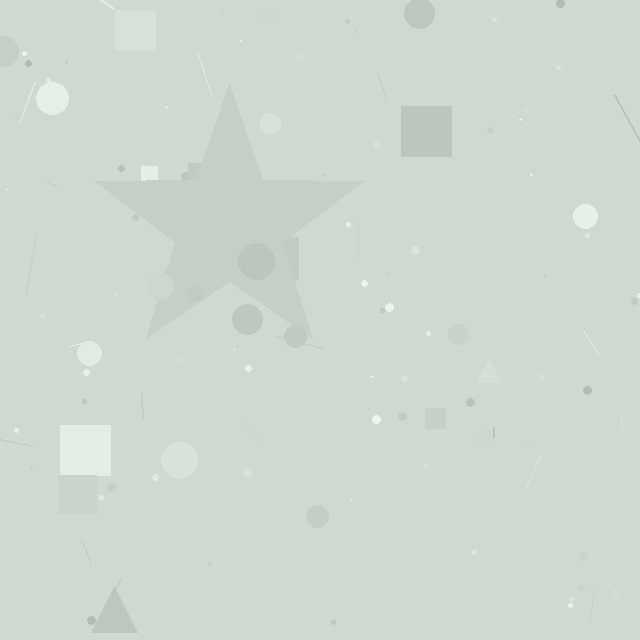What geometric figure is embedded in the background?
A star is embedded in the background.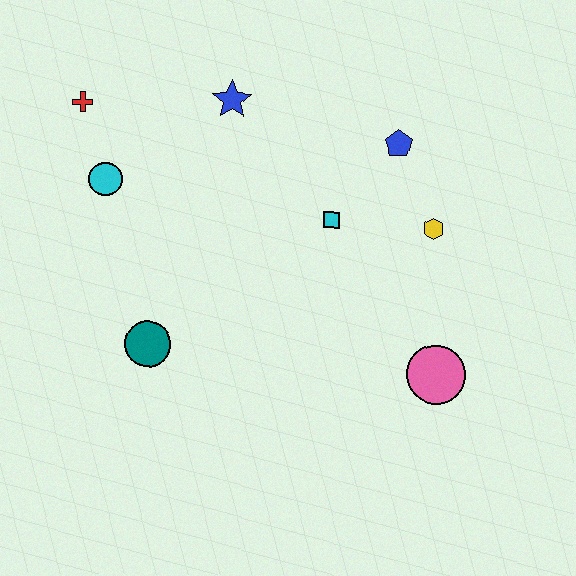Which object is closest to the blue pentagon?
The yellow hexagon is closest to the blue pentagon.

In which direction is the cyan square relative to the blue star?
The cyan square is below the blue star.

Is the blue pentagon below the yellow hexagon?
No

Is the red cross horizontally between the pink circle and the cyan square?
No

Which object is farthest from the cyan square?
The red cross is farthest from the cyan square.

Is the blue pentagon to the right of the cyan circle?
Yes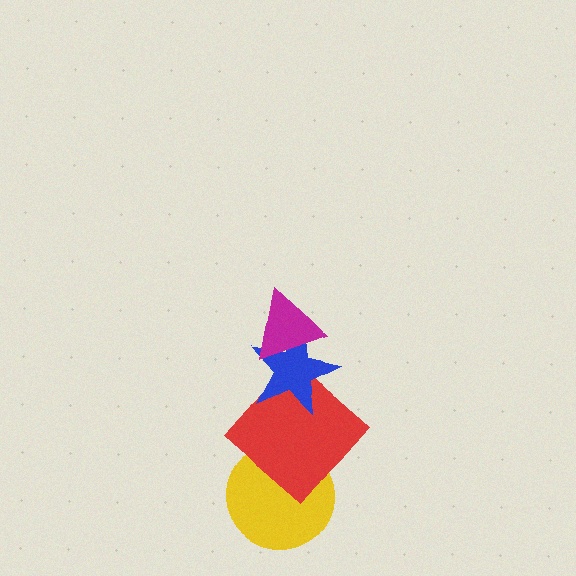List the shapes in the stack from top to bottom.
From top to bottom: the magenta triangle, the blue star, the red diamond, the yellow circle.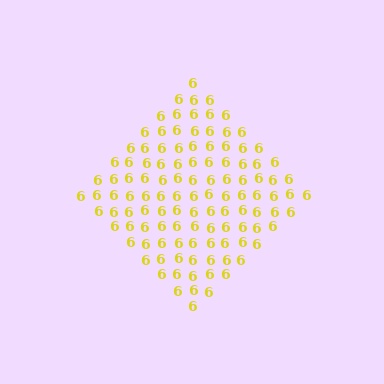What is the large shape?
The large shape is a diamond.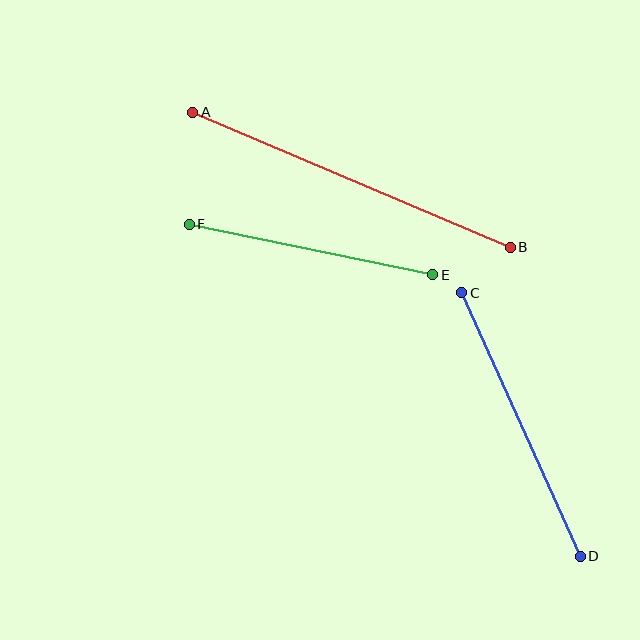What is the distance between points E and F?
The distance is approximately 249 pixels.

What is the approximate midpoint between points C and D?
The midpoint is at approximately (521, 425) pixels.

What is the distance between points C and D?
The distance is approximately 289 pixels.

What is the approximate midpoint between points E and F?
The midpoint is at approximately (311, 249) pixels.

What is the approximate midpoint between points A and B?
The midpoint is at approximately (351, 180) pixels.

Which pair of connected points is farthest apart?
Points A and B are farthest apart.